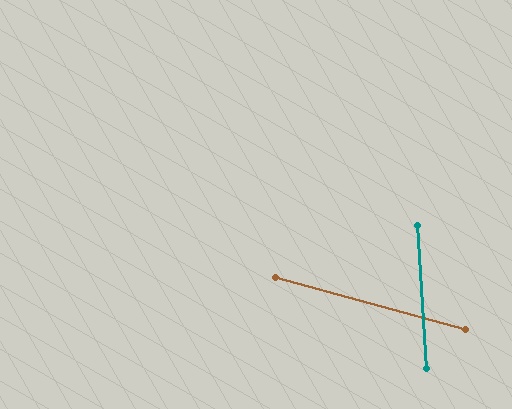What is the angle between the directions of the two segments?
Approximately 71 degrees.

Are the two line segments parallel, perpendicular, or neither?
Neither parallel nor perpendicular — they differ by about 71°.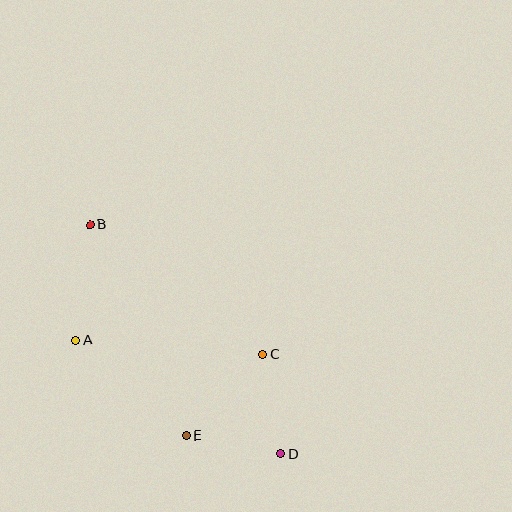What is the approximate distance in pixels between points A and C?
The distance between A and C is approximately 187 pixels.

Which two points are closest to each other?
Points D and E are closest to each other.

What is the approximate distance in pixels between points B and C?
The distance between B and C is approximately 216 pixels.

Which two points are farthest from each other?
Points B and D are farthest from each other.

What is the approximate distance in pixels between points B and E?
The distance between B and E is approximately 232 pixels.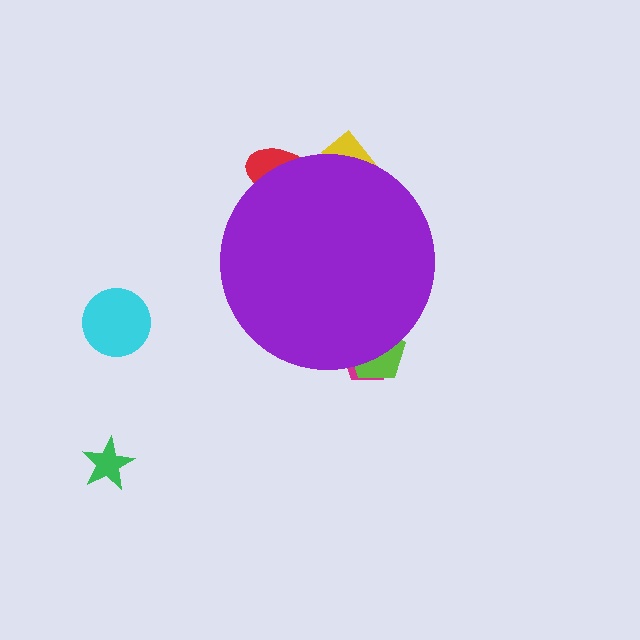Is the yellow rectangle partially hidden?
Yes, the yellow rectangle is partially hidden behind the purple circle.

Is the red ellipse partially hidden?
Yes, the red ellipse is partially hidden behind the purple circle.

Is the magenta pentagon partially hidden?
Yes, the magenta pentagon is partially hidden behind the purple circle.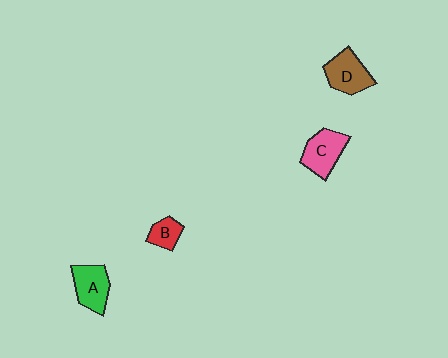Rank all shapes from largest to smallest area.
From largest to smallest: C (pink), D (brown), A (green), B (red).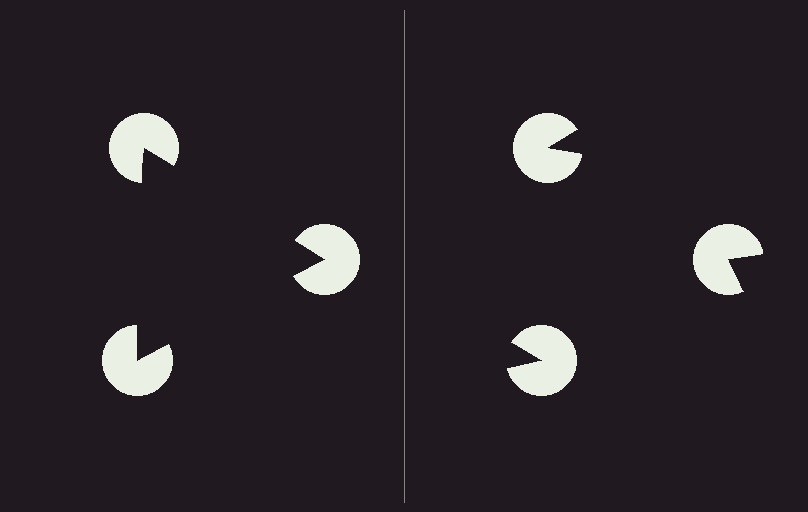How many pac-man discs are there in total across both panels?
6 — 3 on each side.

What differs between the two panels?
The pac-man discs are positioned identically on both sides; only the wedge orientations differ. On the left they align to a triangle; on the right they are misaligned.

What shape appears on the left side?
An illusory triangle.